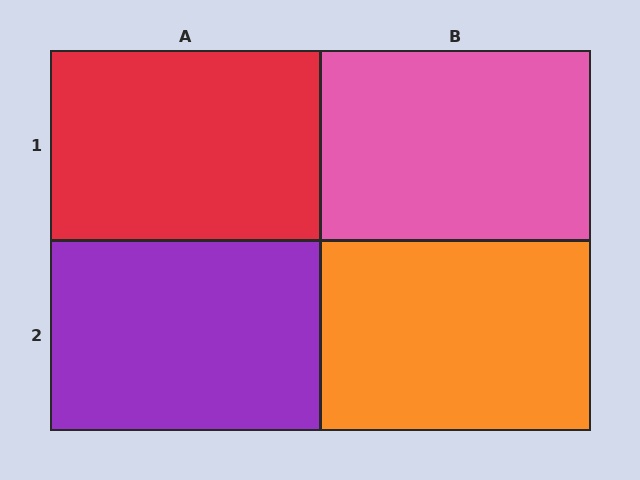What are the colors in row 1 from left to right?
Red, pink.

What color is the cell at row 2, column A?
Purple.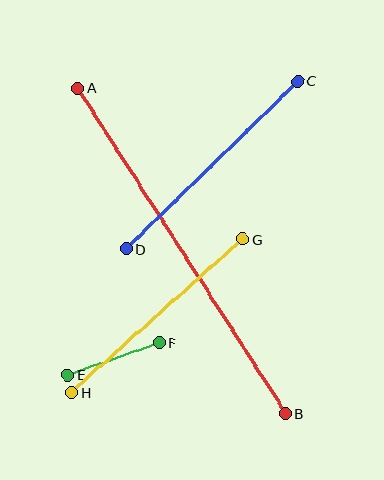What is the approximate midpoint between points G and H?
The midpoint is at approximately (157, 316) pixels.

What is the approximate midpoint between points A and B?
The midpoint is at approximately (182, 251) pixels.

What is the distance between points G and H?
The distance is approximately 229 pixels.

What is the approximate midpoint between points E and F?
The midpoint is at approximately (114, 359) pixels.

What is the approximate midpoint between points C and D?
The midpoint is at approximately (212, 165) pixels.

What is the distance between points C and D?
The distance is approximately 240 pixels.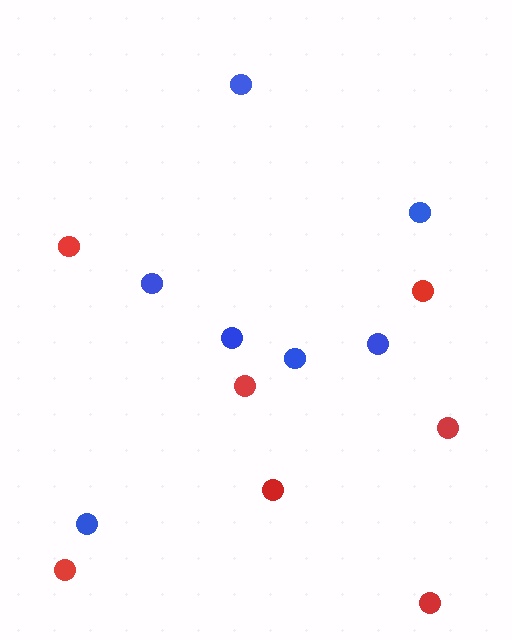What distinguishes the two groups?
There are 2 groups: one group of blue circles (7) and one group of red circles (7).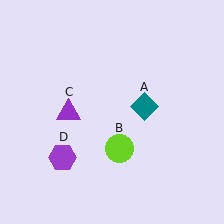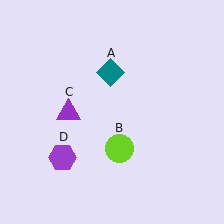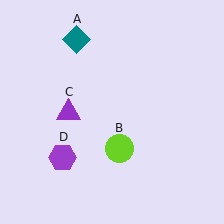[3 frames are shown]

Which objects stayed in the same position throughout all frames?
Lime circle (object B) and purple triangle (object C) and purple hexagon (object D) remained stationary.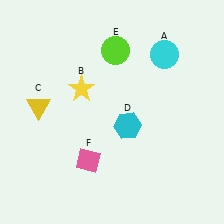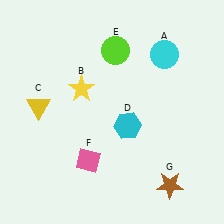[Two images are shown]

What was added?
A brown star (G) was added in Image 2.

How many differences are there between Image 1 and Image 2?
There is 1 difference between the two images.